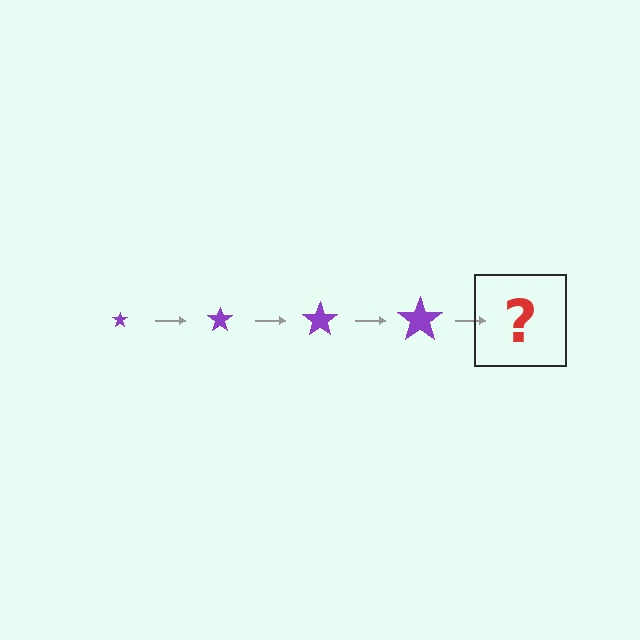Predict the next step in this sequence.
The next step is a purple star, larger than the previous one.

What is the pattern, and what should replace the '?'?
The pattern is that the star gets progressively larger each step. The '?' should be a purple star, larger than the previous one.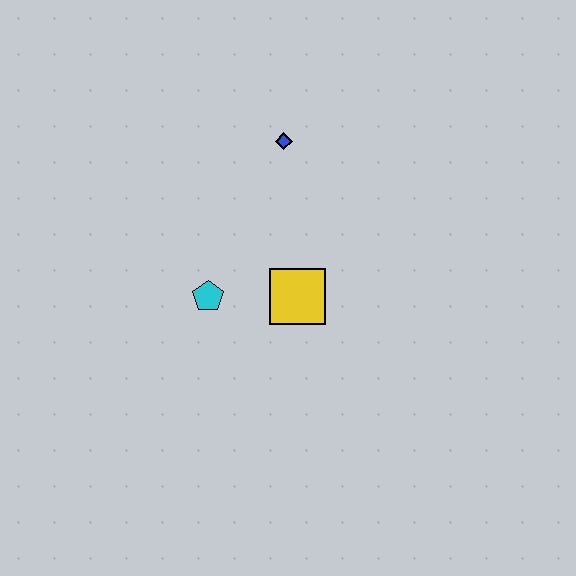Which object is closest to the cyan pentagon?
The yellow square is closest to the cyan pentagon.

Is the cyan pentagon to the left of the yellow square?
Yes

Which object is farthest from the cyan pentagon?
The blue diamond is farthest from the cyan pentagon.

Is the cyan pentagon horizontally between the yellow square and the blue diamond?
No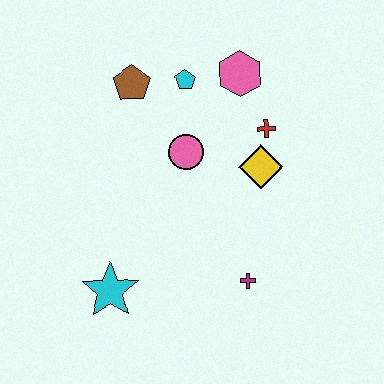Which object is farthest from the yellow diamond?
The cyan star is farthest from the yellow diamond.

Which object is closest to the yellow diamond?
The red cross is closest to the yellow diamond.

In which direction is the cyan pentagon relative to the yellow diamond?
The cyan pentagon is above the yellow diamond.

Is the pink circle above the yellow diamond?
Yes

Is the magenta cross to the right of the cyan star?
Yes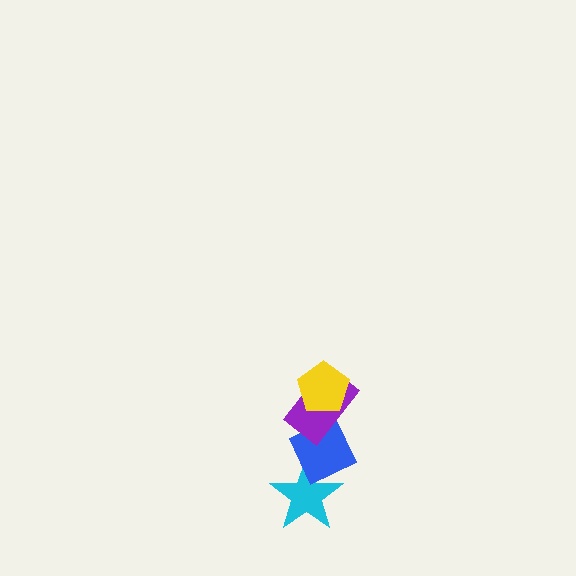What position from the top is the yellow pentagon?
The yellow pentagon is 1st from the top.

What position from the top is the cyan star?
The cyan star is 4th from the top.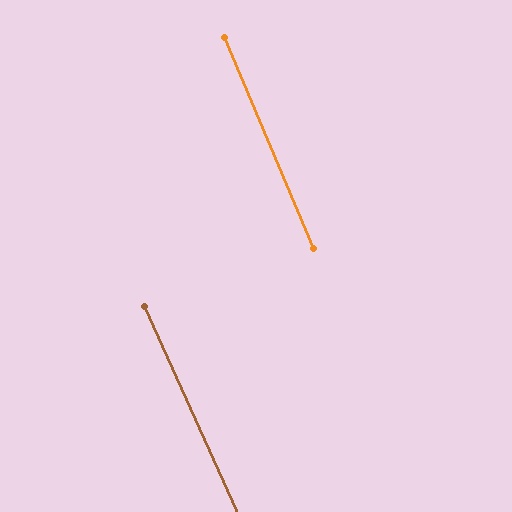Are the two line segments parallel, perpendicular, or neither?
Parallel — their directions differ by only 1.3°.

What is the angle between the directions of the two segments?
Approximately 1 degree.